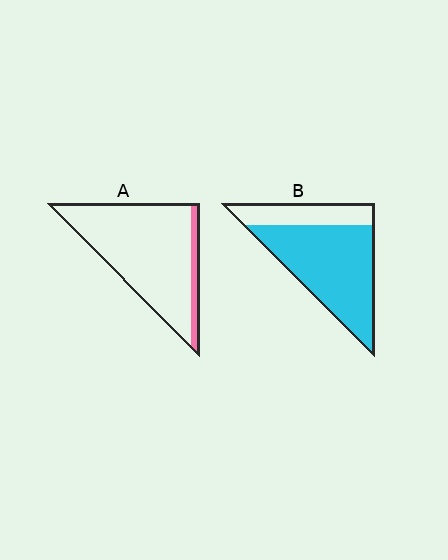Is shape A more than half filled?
No.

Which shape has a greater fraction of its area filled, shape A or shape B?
Shape B.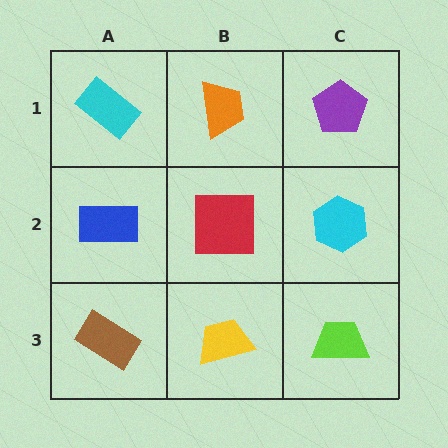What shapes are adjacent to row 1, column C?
A cyan hexagon (row 2, column C), an orange trapezoid (row 1, column B).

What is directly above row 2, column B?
An orange trapezoid.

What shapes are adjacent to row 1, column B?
A red square (row 2, column B), a cyan rectangle (row 1, column A), a purple pentagon (row 1, column C).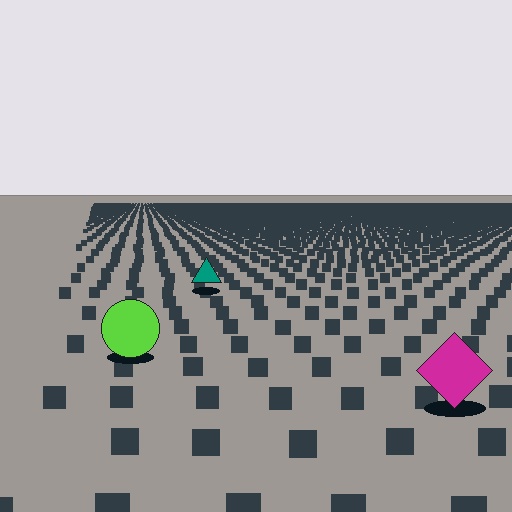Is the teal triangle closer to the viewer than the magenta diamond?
No. The magenta diamond is closer — you can tell from the texture gradient: the ground texture is coarser near it.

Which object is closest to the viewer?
The magenta diamond is closest. The texture marks near it are larger and more spread out.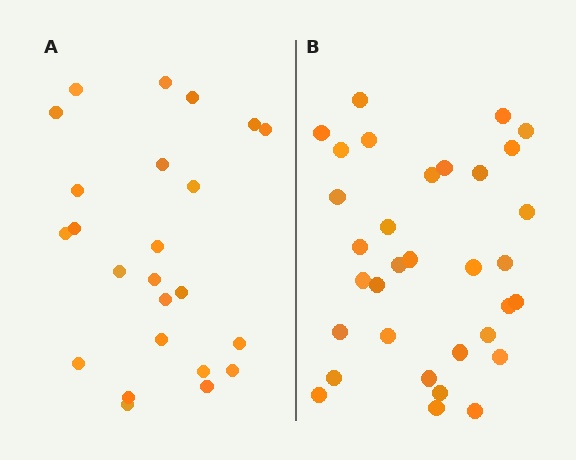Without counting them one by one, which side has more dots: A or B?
Region B (the right region) has more dots.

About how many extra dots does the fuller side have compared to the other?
Region B has roughly 8 or so more dots than region A.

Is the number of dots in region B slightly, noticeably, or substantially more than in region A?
Region B has noticeably more, but not dramatically so. The ratio is roughly 1.4 to 1.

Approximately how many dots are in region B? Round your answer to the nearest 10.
About 30 dots. (The exact count is 33, which rounds to 30.)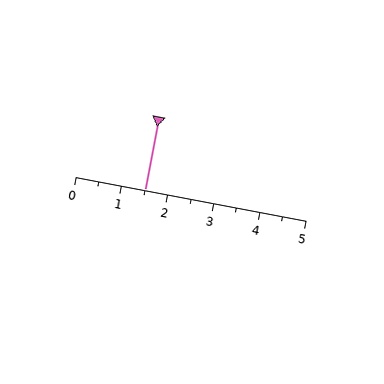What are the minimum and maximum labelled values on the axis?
The axis runs from 0 to 5.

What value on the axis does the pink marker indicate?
The marker indicates approximately 1.5.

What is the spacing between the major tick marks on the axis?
The major ticks are spaced 1 apart.